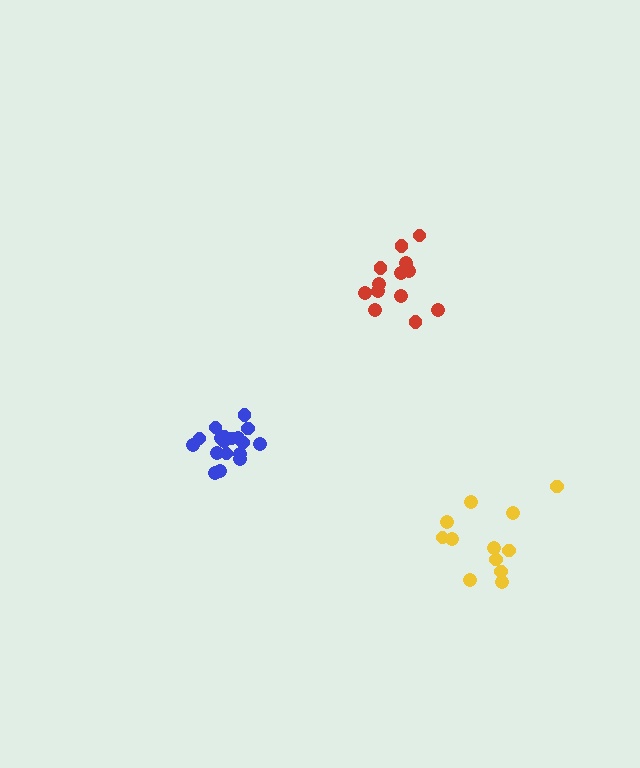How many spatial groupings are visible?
There are 3 spatial groupings.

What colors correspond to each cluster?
The clusters are colored: yellow, red, blue.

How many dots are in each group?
Group 1: 12 dots, Group 2: 13 dots, Group 3: 18 dots (43 total).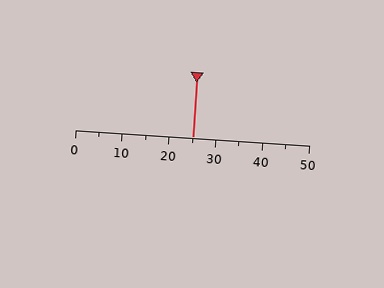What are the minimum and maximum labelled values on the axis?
The axis runs from 0 to 50.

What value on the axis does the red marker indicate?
The marker indicates approximately 25.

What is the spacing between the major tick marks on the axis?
The major ticks are spaced 10 apart.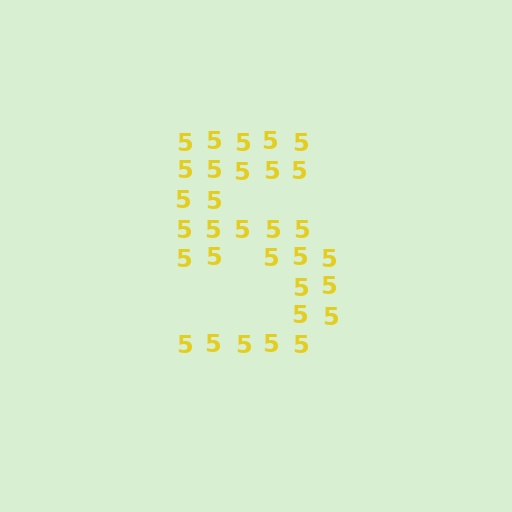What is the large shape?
The large shape is the digit 5.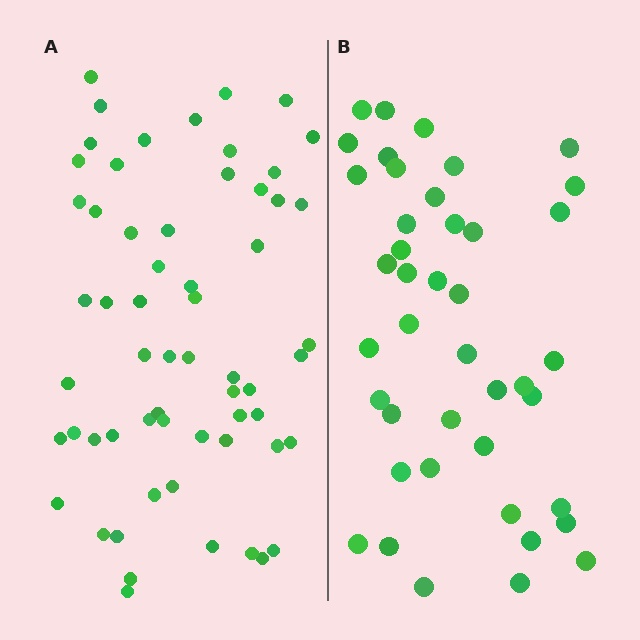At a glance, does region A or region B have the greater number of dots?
Region A (the left region) has more dots.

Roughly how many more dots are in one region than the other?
Region A has approximately 20 more dots than region B.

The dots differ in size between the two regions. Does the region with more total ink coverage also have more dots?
No. Region B has more total ink coverage because its dots are larger, but region A actually contains more individual dots. Total area can be misleading — the number of items is what matters here.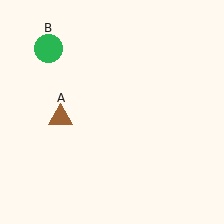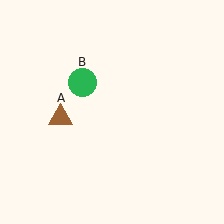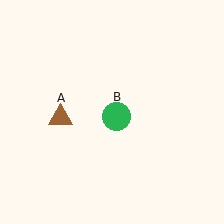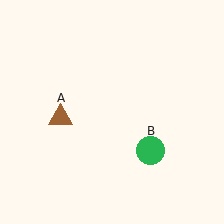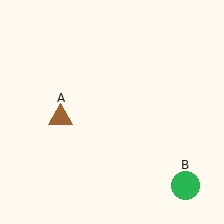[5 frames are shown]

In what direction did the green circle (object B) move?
The green circle (object B) moved down and to the right.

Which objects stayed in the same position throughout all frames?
Brown triangle (object A) remained stationary.